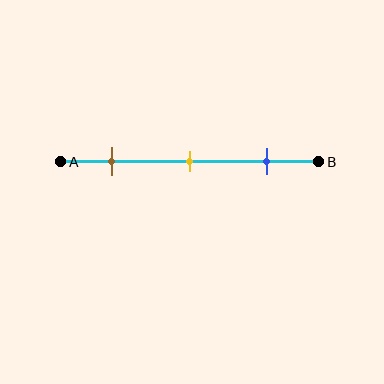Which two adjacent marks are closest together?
The brown and yellow marks are the closest adjacent pair.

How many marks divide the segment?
There are 3 marks dividing the segment.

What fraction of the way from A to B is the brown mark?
The brown mark is approximately 20% (0.2) of the way from A to B.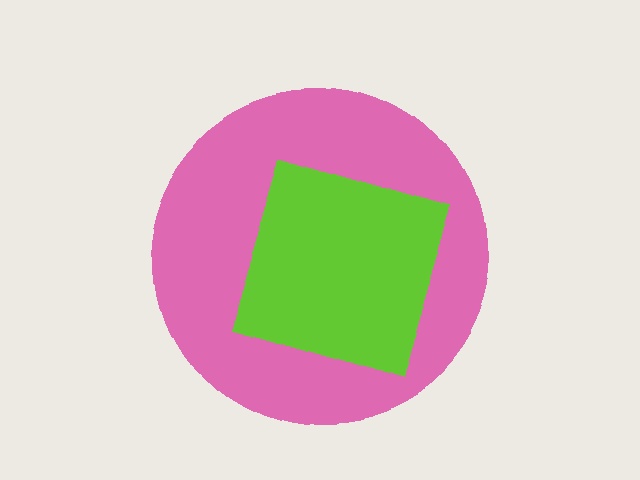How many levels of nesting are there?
2.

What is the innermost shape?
The lime diamond.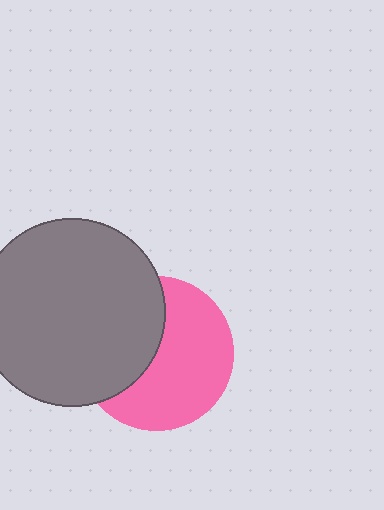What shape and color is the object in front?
The object in front is a gray circle.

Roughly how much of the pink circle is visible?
About half of it is visible (roughly 59%).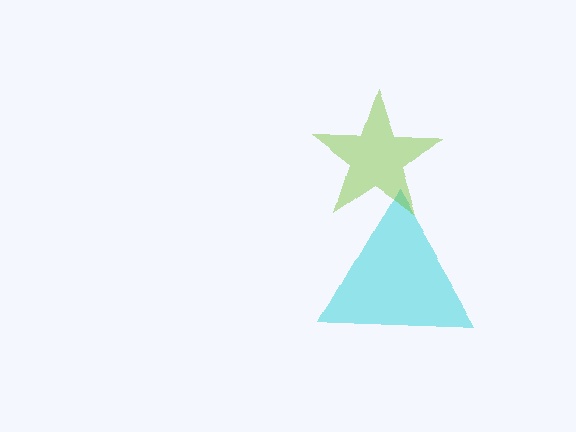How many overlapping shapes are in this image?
There are 2 overlapping shapes in the image.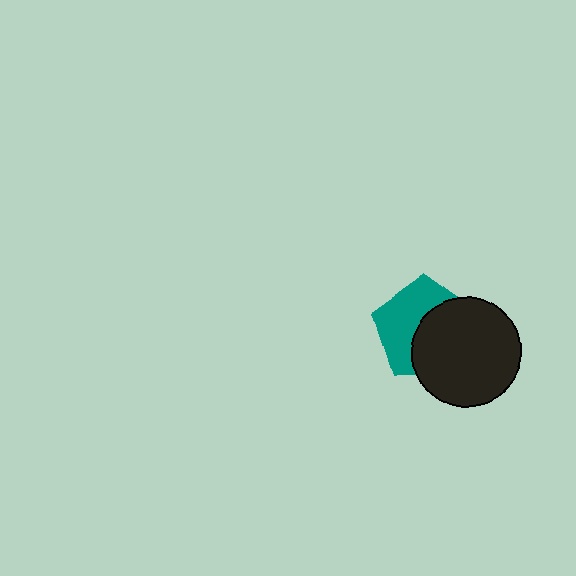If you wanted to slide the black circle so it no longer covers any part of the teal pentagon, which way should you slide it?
Slide it toward the lower-right — that is the most direct way to separate the two shapes.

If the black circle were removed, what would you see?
You would see the complete teal pentagon.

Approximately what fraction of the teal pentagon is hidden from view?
Roughly 51% of the teal pentagon is hidden behind the black circle.